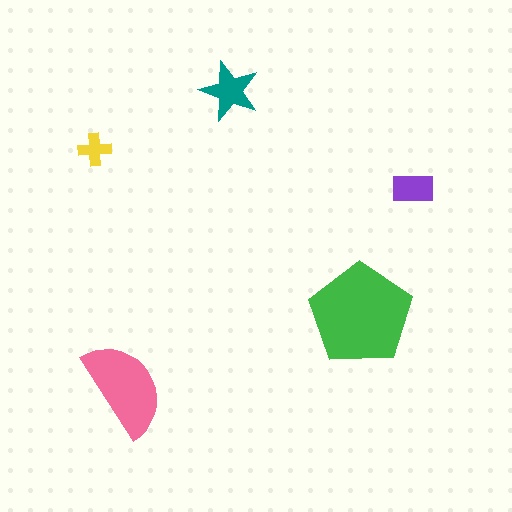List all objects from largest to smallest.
The green pentagon, the pink semicircle, the teal star, the purple rectangle, the yellow cross.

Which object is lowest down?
The pink semicircle is bottommost.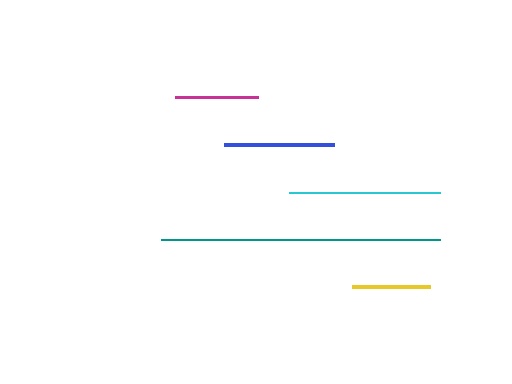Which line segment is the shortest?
The yellow line is the shortest at approximately 78 pixels.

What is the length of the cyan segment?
The cyan segment is approximately 151 pixels long.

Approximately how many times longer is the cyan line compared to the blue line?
The cyan line is approximately 1.4 times the length of the blue line.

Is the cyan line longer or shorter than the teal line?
The teal line is longer than the cyan line.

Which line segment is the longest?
The teal line is the longest at approximately 279 pixels.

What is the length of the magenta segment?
The magenta segment is approximately 83 pixels long.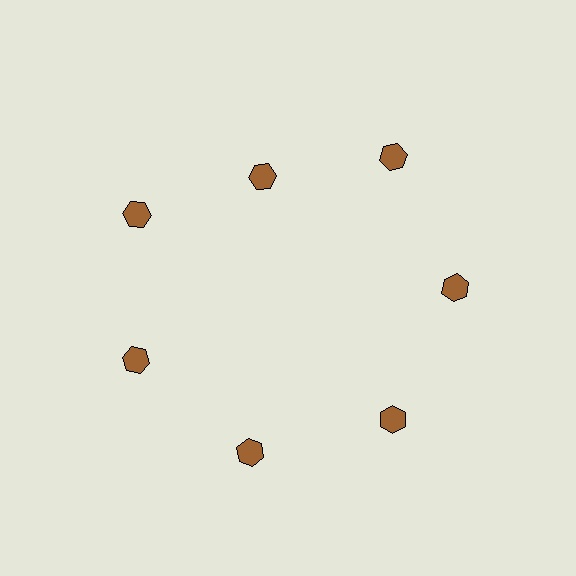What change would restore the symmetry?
The symmetry would be restored by moving it outward, back onto the ring so that all 7 hexagons sit at equal angles and equal distance from the center.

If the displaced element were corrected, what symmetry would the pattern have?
It would have 7-fold rotational symmetry — the pattern would map onto itself every 51 degrees.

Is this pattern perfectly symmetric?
No. The 7 brown hexagons are arranged in a ring, but one element near the 12 o'clock position is pulled inward toward the center, breaking the 7-fold rotational symmetry.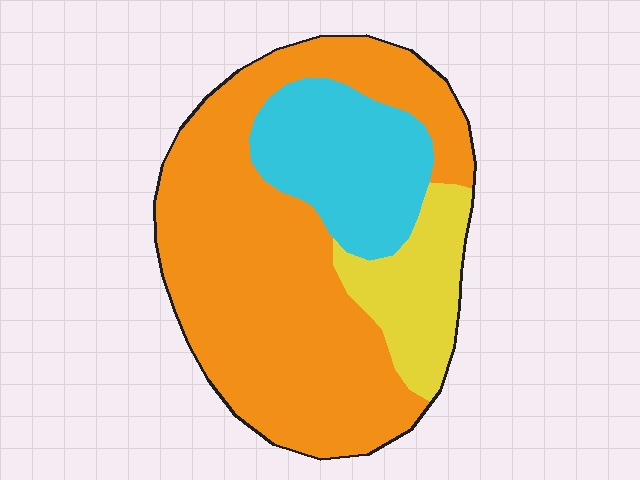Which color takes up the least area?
Yellow, at roughly 15%.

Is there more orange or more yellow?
Orange.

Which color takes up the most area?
Orange, at roughly 65%.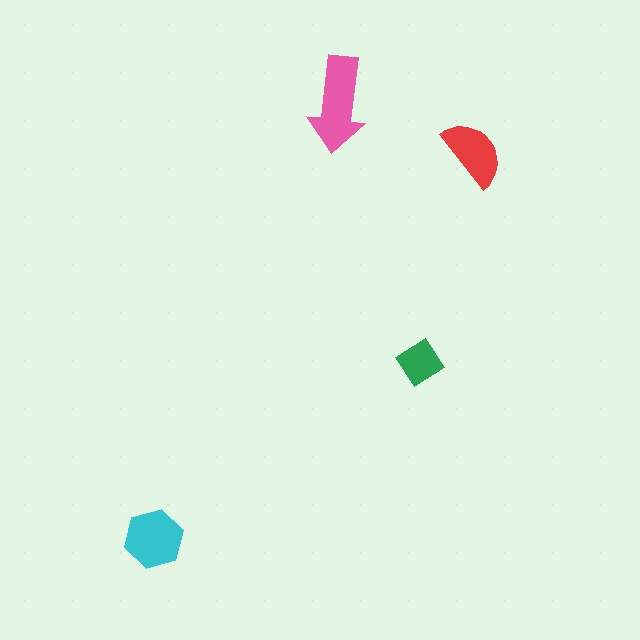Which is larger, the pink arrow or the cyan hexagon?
The pink arrow.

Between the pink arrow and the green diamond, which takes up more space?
The pink arrow.